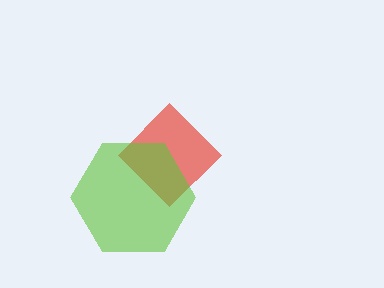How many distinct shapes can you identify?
There are 2 distinct shapes: a red diamond, a lime hexagon.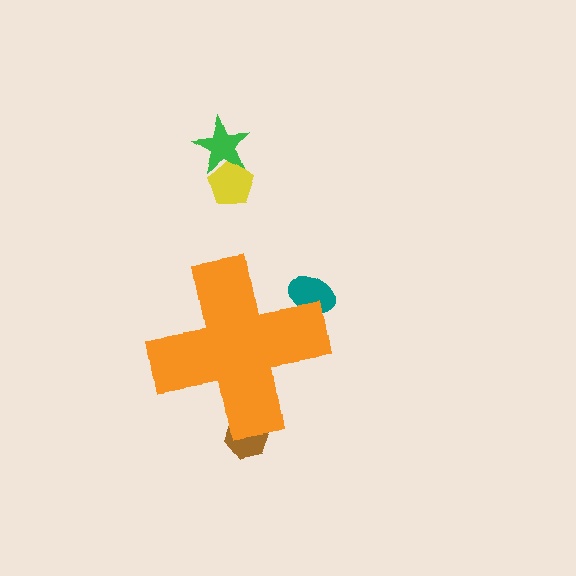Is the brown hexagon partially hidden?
Yes, the brown hexagon is partially hidden behind the orange cross.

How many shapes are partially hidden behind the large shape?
2 shapes are partially hidden.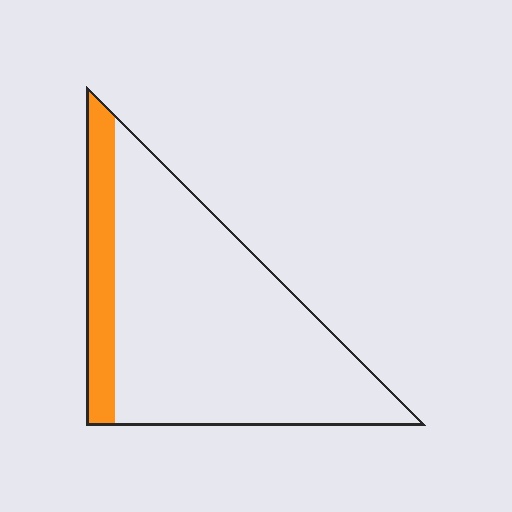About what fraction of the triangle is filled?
About one sixth (1/6).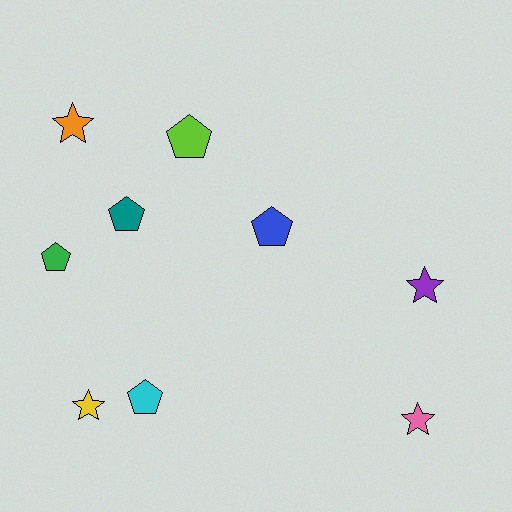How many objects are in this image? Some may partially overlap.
There are 9 objects.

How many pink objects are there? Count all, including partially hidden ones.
There is 1 pink object.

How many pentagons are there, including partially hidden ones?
There are 5 pentagons.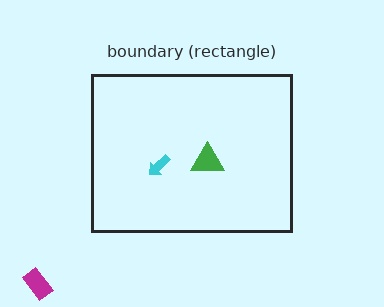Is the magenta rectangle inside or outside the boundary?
Outside.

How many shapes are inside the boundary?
2 inside, 1 outside.